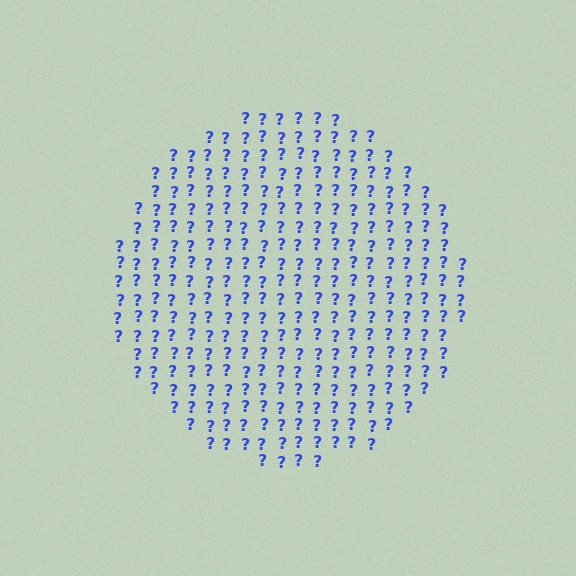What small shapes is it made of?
It is made of small question marks.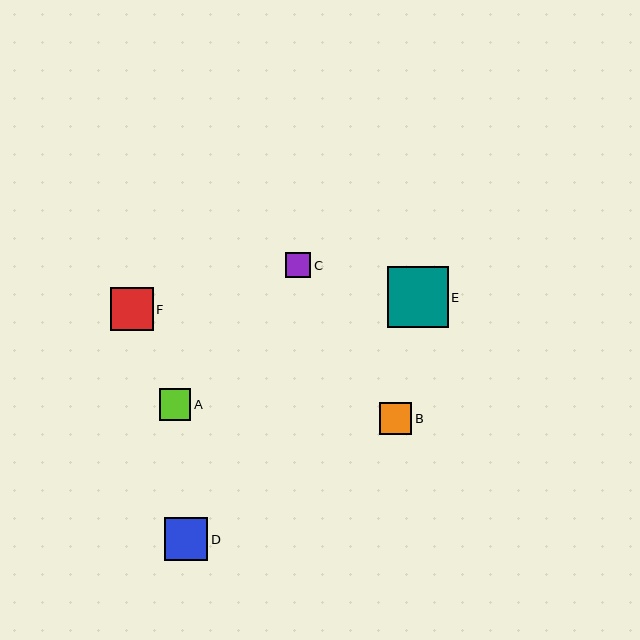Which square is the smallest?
Square C is the smallest with a size of approximately 25 pixels.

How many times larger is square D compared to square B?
Square D is approximately 1.3 times the size of square B.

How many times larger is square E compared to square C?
Square E is approximately 2.5 times the size of square C.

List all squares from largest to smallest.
From largest to smallest: E, D, F, B, A, C.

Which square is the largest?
Square E is the largest with a size of approximately 61 pixels.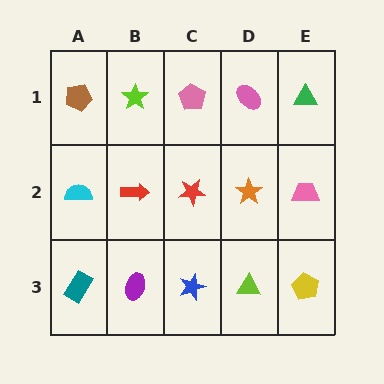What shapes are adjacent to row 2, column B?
A lime star (row 1, column B), a purple ellipse (row 3, column B), a cyan semicircle (row 2, column A), a red star (row 2, column C).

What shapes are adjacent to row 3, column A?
A cyan semicircle (row 2, column A), a purple ellipse (row 3, column B).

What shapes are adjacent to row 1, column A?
A cyan semicircle (row 2, column A), a lime star (row 1, column B).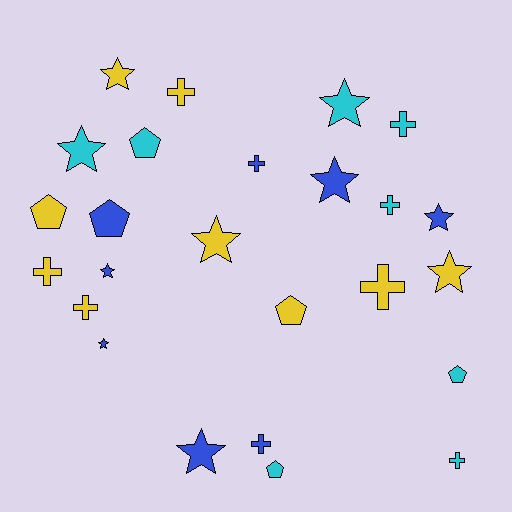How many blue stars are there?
There are 5 blue stars.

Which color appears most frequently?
Yellow, with 9 objects.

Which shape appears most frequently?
Star, with 10 objects.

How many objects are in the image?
There are 25 objects.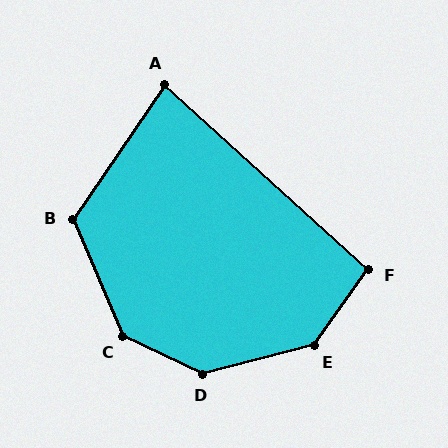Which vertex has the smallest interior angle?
A, at approximately 82 degrees.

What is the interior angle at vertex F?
Approximately 97 degrees (obtuse).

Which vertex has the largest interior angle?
D, at approximately 141 degrees.